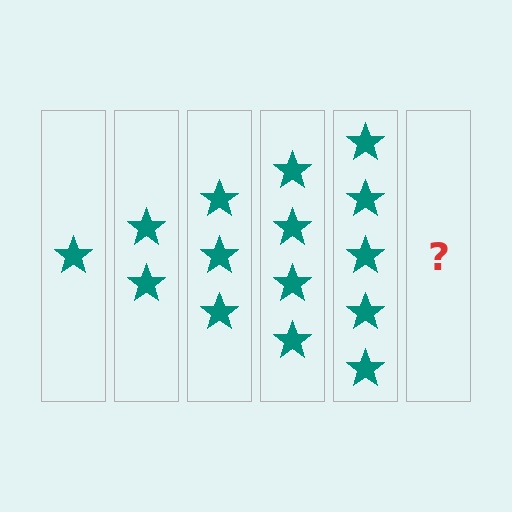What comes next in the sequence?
The next element should be 6 stars.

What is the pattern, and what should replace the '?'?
The pattern is that each step adds one more star. The '?' should be 6 stars.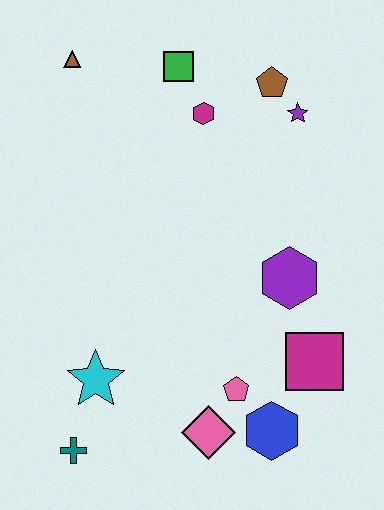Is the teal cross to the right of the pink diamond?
No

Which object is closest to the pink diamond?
The pink pentagon is closest to the pink diamond.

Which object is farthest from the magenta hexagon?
The teal cross is farthest from the magenta hexagon.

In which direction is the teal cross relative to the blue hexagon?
The teal cross is to the left of the blue hexagon.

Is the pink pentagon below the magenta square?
Yes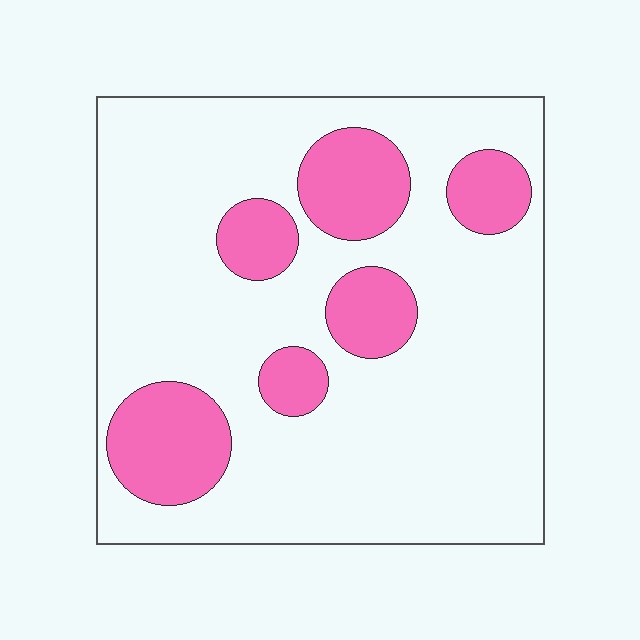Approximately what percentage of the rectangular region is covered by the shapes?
Approximately 20%.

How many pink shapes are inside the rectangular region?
6.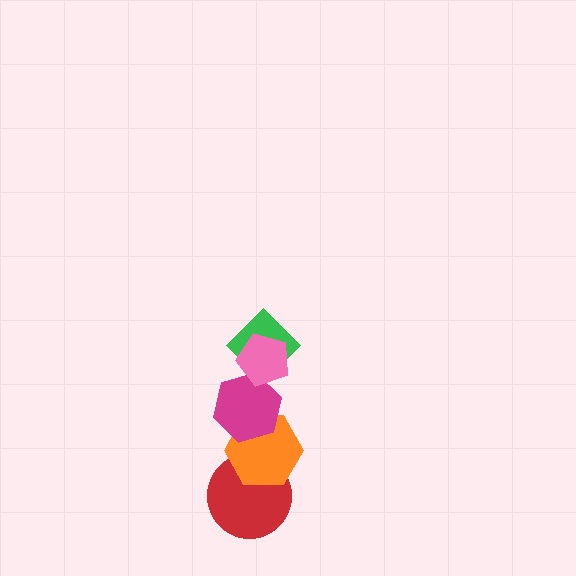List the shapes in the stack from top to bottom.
From top to bottom: the pink pentagon, the green diamond, the magenta hexagon, the orange hexagon, the red circle.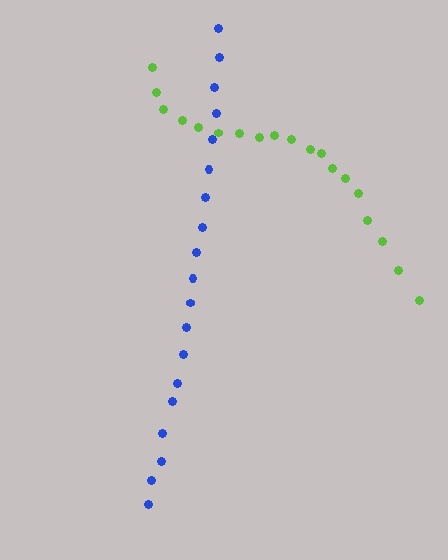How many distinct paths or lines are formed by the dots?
There are 2 distinct paths.